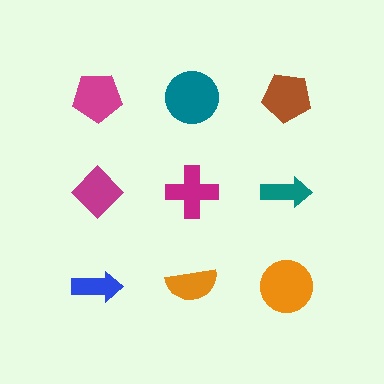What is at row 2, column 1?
A magenta diamond.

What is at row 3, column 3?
An orange circle.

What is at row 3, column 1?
A blue arrow.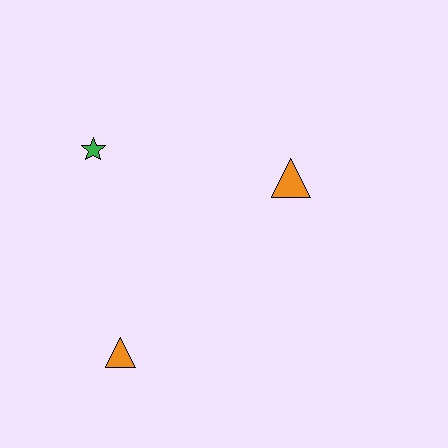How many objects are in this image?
There are 3 objects.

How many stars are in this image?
There is 1 star.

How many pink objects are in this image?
There are no pink objects.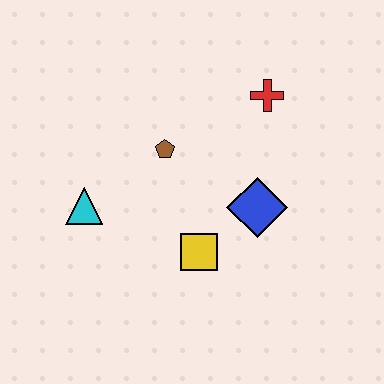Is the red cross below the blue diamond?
No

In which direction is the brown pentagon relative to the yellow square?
The brown pentagon is above the yellow square.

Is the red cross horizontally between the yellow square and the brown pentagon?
No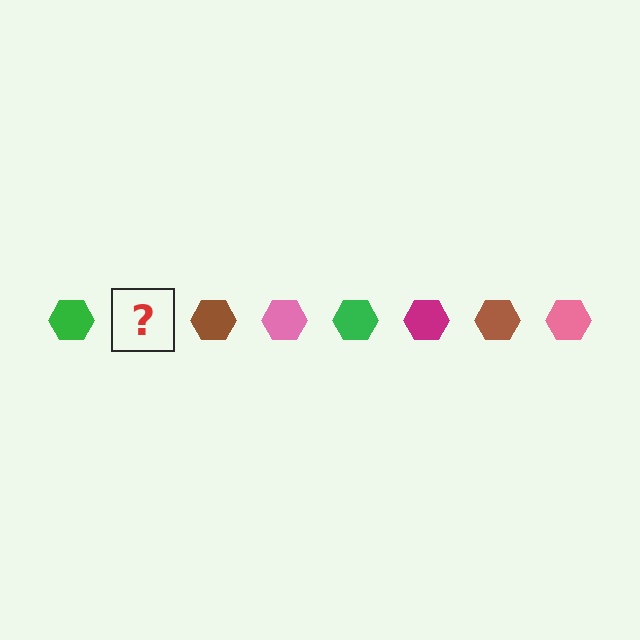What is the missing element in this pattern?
The missing element is a magenta hexagon.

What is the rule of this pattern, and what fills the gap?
The rule is that the pattern cycles through green, magenta, brown, pink hexagons. The gap should be filled with a magenta hexagon.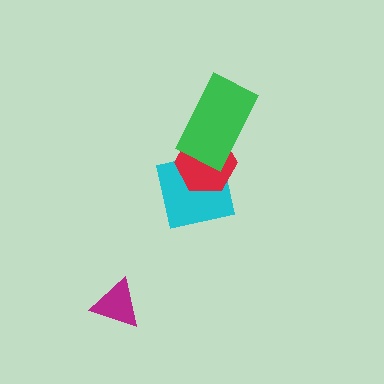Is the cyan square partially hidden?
Yes, it is partially covered by another shape.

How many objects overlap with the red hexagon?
2 objects overlap with the red hexagon.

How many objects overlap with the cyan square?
1 object overlaps with the cyan square.